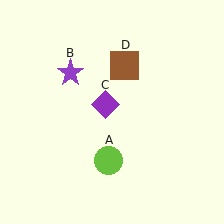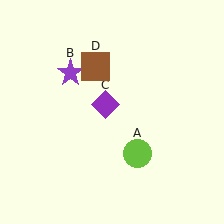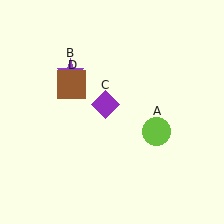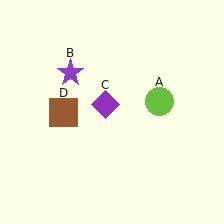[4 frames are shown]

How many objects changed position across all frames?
2 objects changed position: lime circle (object A), brown square (object D).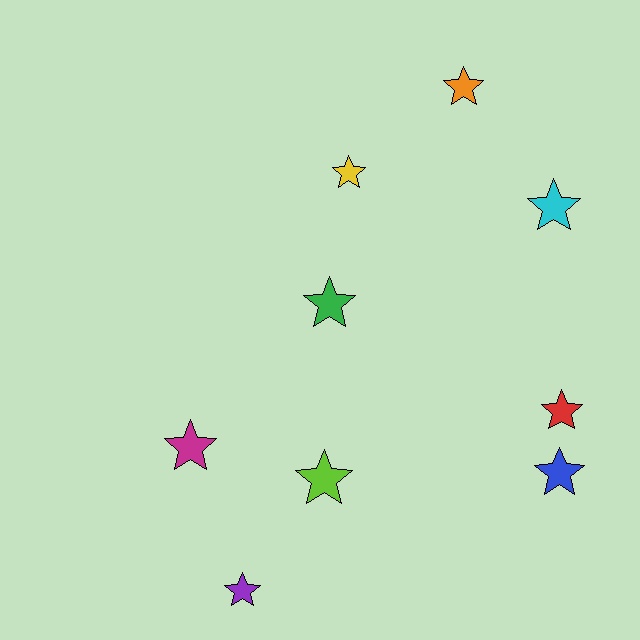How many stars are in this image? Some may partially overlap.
There are 9 stars.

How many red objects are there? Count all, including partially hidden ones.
There is 1 red object.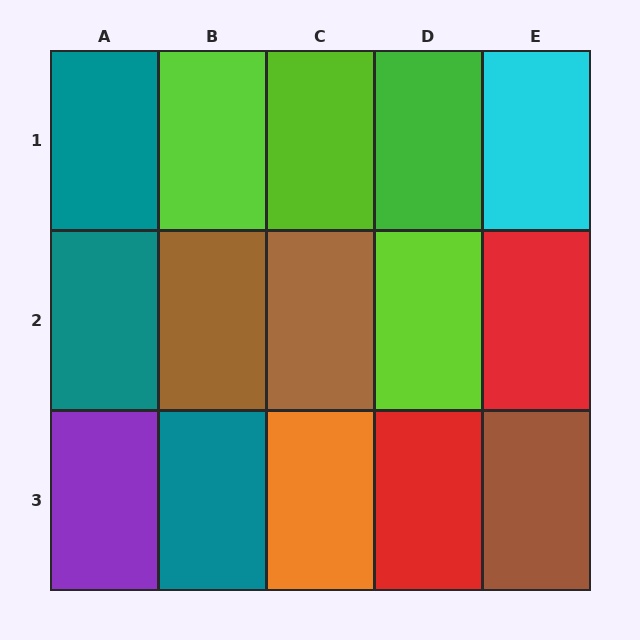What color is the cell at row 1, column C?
Lime.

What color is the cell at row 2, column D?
Lime.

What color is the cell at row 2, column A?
Teal.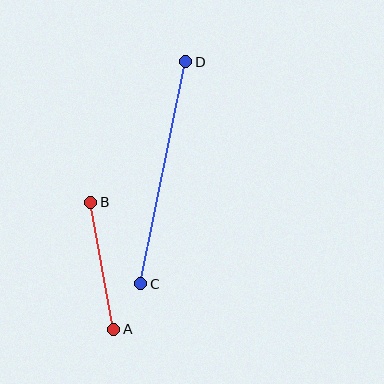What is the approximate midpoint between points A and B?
The midpoint is at approximately (102, 266) pixels.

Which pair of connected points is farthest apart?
Points C and D are farthest apart.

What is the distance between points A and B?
The distance is approximately 129 pixels.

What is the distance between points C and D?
The distance is approximately 226 pixels.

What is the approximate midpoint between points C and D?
The midpoint is at approximately (163, 173) pixels.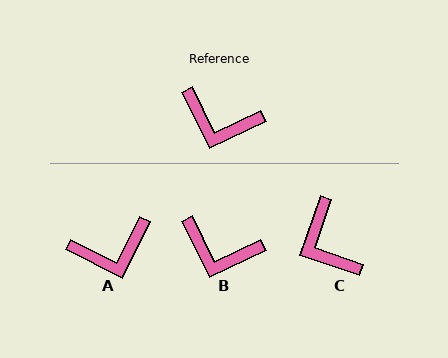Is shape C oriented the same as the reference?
No, it is off by about 45 degrees.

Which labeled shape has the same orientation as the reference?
B.